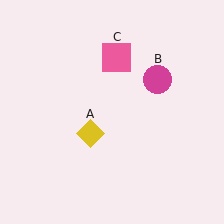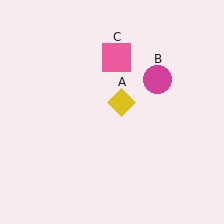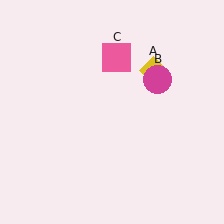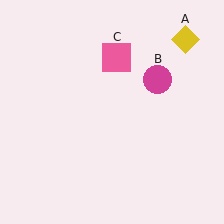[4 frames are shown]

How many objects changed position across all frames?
1 object changed position: yellow diamond (object A).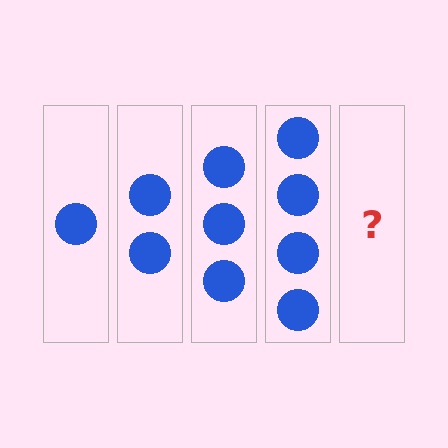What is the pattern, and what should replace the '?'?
The pattern is that each step adds one more circle. The '?' should be 5 circles.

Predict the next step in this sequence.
The next step is 5 circles.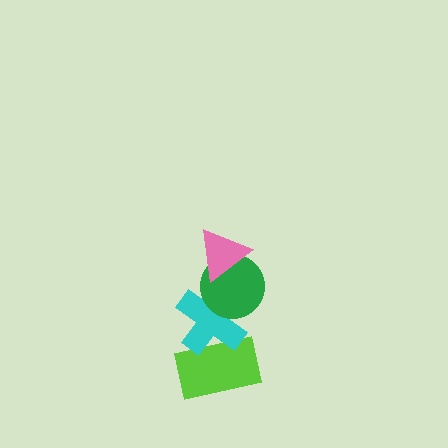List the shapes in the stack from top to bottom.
From top to bottom: the pink triangle, the green circle, the cyan cross, the lime rectangle.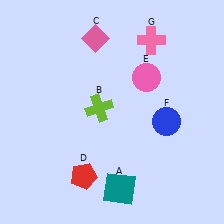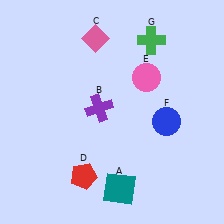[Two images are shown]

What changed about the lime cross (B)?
In Image 1, B is lime. In Image 2, it changed to purple.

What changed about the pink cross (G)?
In Image 1, G is pink. In Image 2, it changed to green.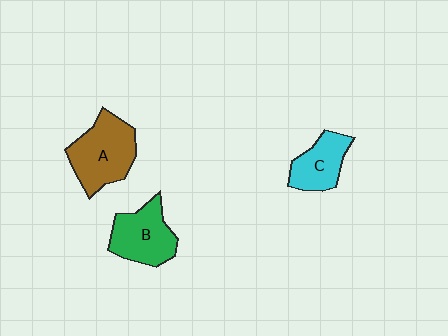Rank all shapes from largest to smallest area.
From largest to smallest: A (brown), B (green), C (cyan).